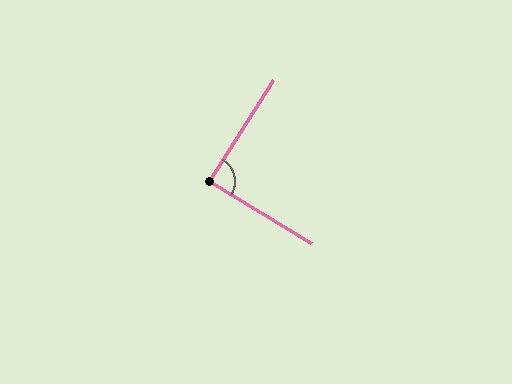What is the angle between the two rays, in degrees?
Approximately 89 degrees.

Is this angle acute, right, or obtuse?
It is approximately a right angle.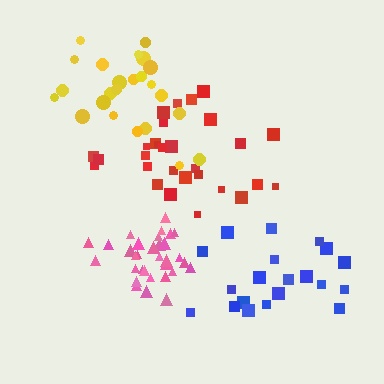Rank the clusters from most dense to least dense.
pink, yellow, red, blue.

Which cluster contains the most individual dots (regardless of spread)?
Pink (32).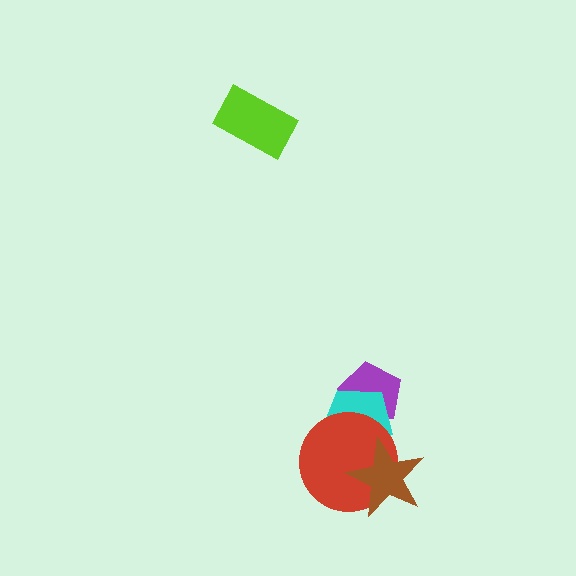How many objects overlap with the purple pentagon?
2 objects overlap with the purple pentagon.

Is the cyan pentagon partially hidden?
Yes, it is partially covered by another shape.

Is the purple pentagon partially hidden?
Yes, it is partially covered by another shape.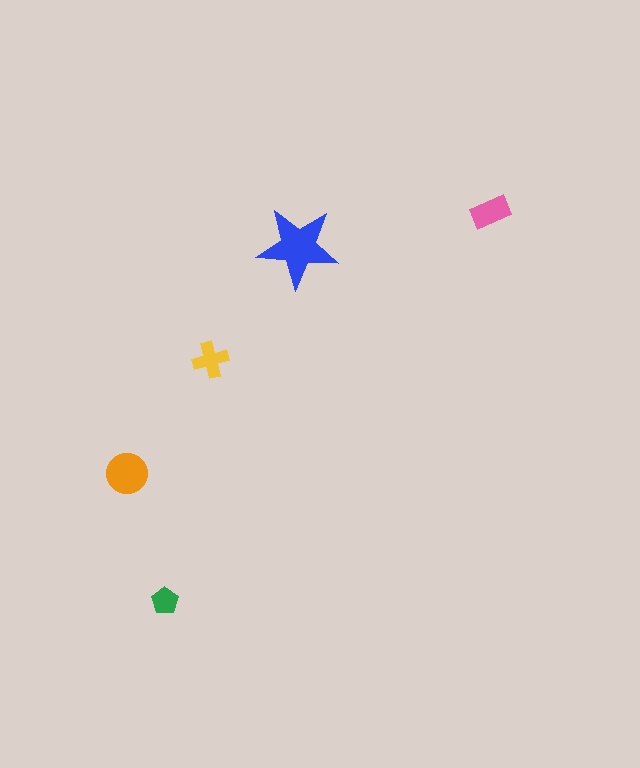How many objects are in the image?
There are 5 objects in the image.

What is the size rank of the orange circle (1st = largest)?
2nd.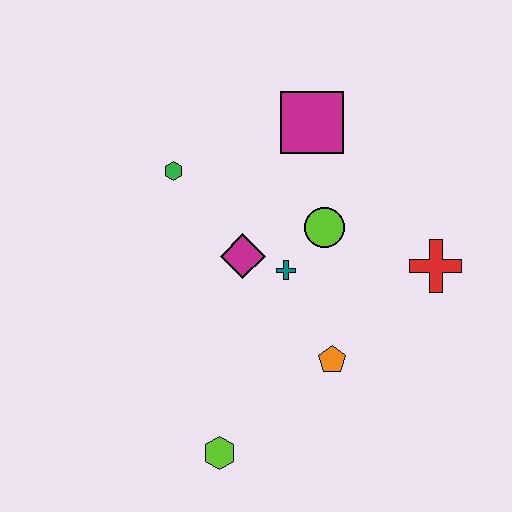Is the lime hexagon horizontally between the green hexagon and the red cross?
Yes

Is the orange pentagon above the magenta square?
No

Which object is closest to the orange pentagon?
The teal cross is closest to the orange pentagon.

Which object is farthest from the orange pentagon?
The green hexagon is farthest from the orange pentagon.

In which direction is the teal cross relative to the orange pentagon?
The teal cross is above the orange pentagon.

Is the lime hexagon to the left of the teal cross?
Yes